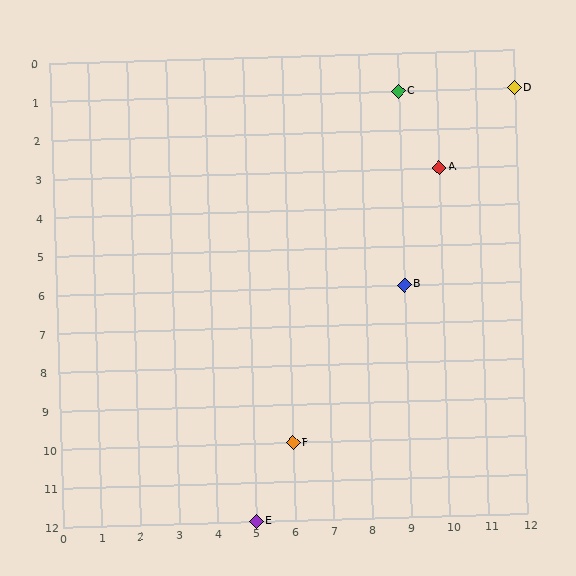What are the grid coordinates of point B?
Point B is at grid coordinates (9, 6).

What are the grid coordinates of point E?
Point E is at grid coordinates (5, 12).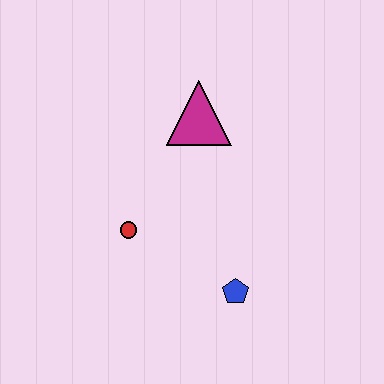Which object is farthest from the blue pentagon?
The magenta triangle is farthest from the blue pentagon.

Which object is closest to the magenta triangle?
The red circle is closest to the magenta triangle.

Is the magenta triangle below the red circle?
No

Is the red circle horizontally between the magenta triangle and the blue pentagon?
No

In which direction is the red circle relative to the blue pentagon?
The red circle is to the left of the blue pentagon.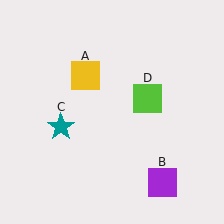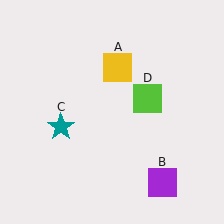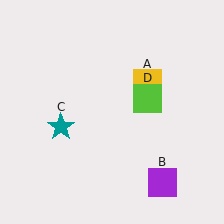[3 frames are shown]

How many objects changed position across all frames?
1 object changed position: yellow square (object A).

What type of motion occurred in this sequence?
The yellow square (object A) rotated clockwise around the center of the scene.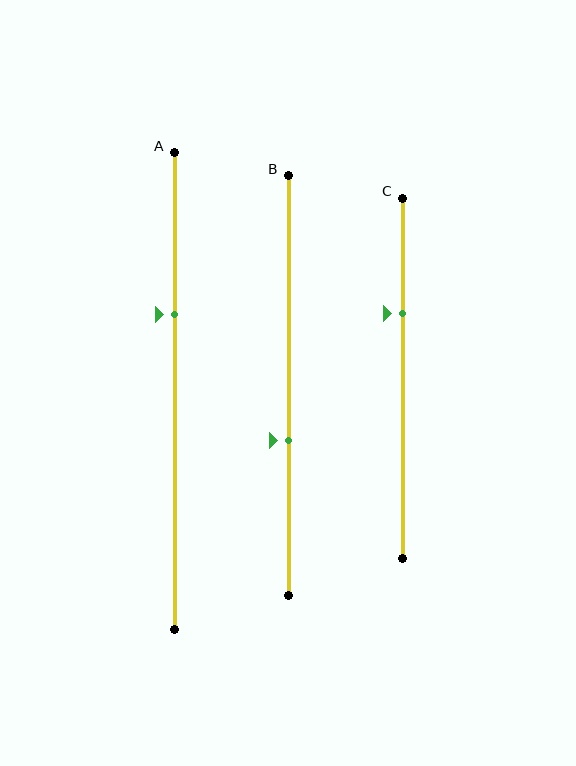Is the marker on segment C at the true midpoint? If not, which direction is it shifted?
No, the marker on segment C is shifted upward by about 18% of the segment length.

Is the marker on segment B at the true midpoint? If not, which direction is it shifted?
No, the marker on segment B is shifted downward by about 13% of the segment length.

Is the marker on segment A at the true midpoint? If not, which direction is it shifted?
No, the marker on segment A is shifted upward by about 16% of the segment length.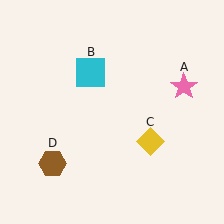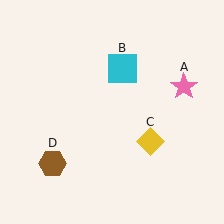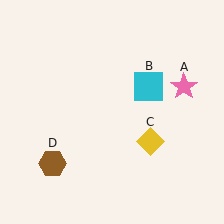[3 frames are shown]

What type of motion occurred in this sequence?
The cyan square (object B) rotated clockwise around the center of the scene.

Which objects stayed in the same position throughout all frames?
Pink star (object A) and yellow diamond (object C) and brown hexagon (object D) remained stationary.